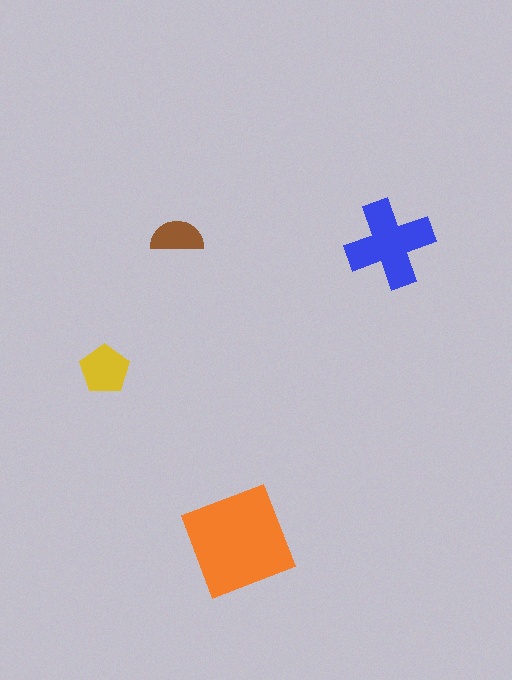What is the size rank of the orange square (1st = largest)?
1st.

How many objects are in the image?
There are 4 objects in the image.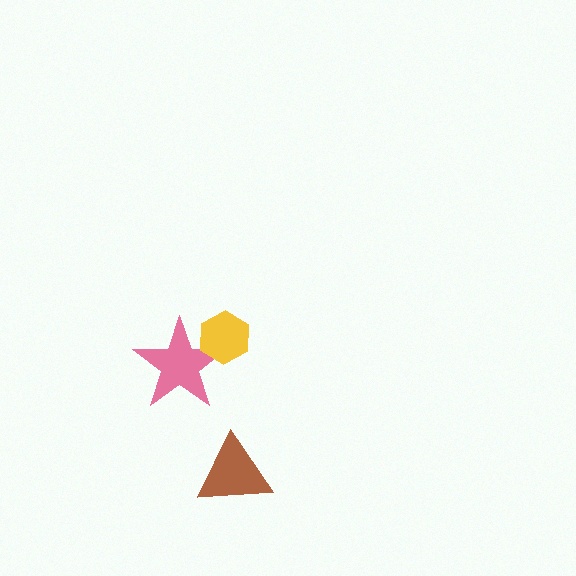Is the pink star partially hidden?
Yes, it is partially covered by another shape.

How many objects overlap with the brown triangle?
0 objects overlap with the brown triangle.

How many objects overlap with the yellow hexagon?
1 object overlaps with the yellow hexagon.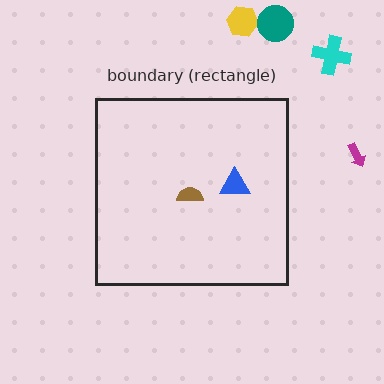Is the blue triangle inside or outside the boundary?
Inside.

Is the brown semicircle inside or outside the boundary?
Inside.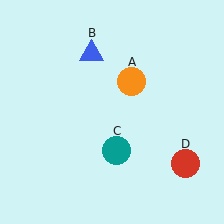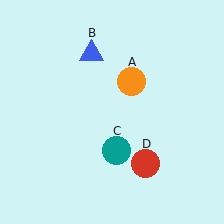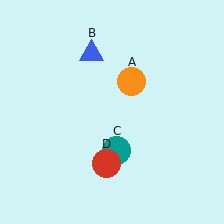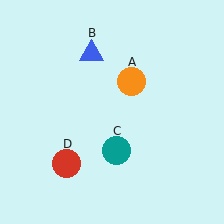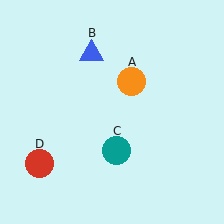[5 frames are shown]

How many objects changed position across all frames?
1 object changed position: red circle (object D).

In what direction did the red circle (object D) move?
The red circle (object D) moved left.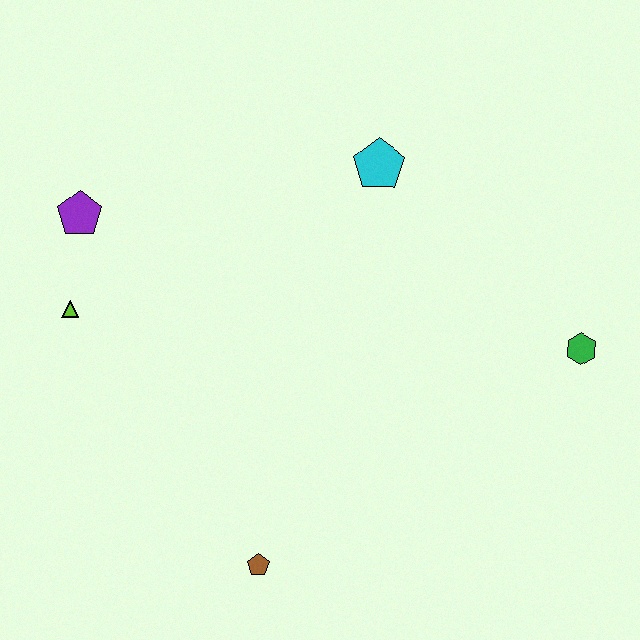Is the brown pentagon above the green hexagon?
No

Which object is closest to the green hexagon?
The cyan pentagon is closest to the green hexagon.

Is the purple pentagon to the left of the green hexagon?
Yes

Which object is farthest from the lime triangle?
The green hexagon is farthest from the lime triangle.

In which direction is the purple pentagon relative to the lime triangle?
The purple pentagon is above the lime triangle.